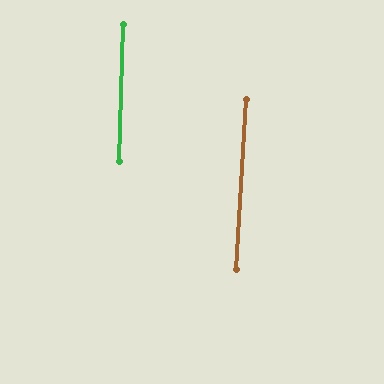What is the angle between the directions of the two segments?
Approximately 1 degree.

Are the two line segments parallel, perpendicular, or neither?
Parallel — their directions differ by only 1.3°.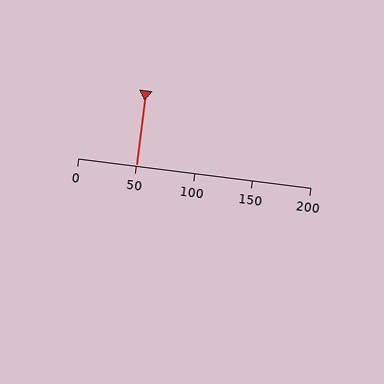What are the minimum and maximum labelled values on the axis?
The axis runs from 0 to 200.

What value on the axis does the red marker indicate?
The marker indicates approximately 50.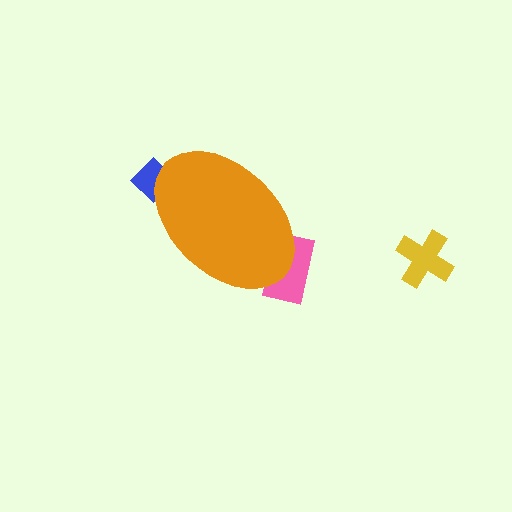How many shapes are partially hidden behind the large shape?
2 shapes are partially hidden.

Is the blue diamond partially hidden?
Yes, the blue diamond is partially hidden behind the orange ellipse.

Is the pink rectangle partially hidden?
Yes, the pink rectangle is partially hidden behind the orange ellipse.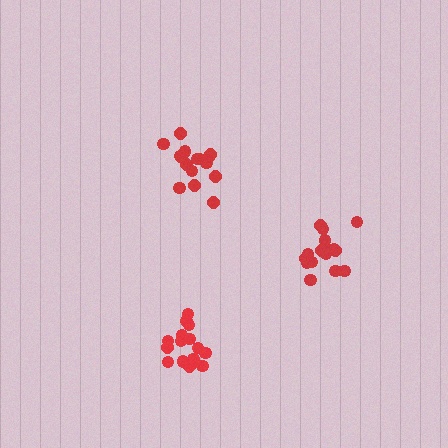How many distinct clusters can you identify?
There are 3 distinct clusters.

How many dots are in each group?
Group 1: 15 dots, Group 2: 17 dots, Group 3: 16 dots (48 total).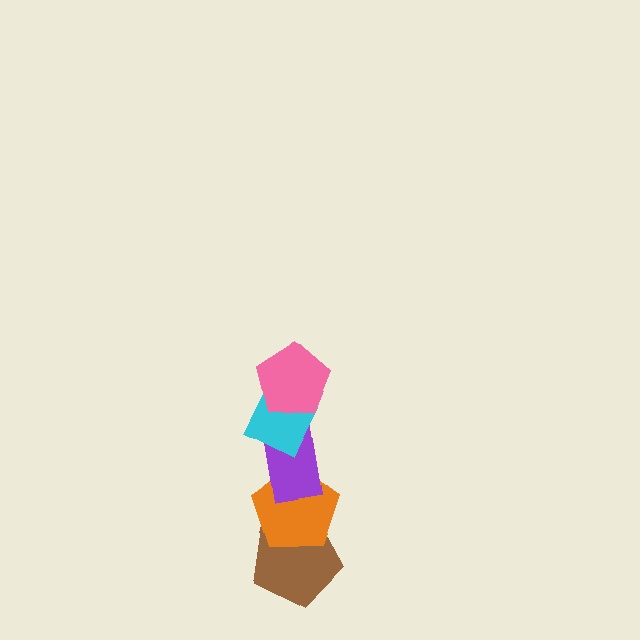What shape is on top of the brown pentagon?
The orange pentagon is on top of the brown pentagon.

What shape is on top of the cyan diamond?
The pink pentagon is on top of the cyan diamond.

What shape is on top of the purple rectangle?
The cyan diamond is on top of the purple rectangle.